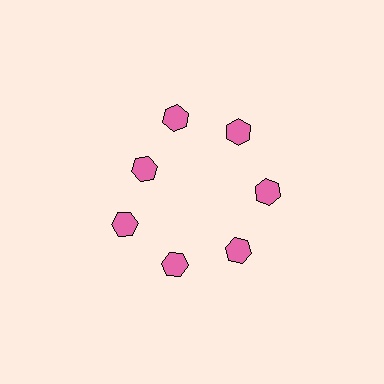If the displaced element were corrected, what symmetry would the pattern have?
It would have 7-fold rotational symmetry — the pattern would map onto itself every 51 degrees.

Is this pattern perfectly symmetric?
No. The 7 pink hexagons are arranged in a ring, but one element near the 10 o'clock position is pulled inward toward the center, breaking the 7-fold rotational symmetry.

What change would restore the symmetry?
The symmetry would be restored by moving it outward, back onto the ring so that all 7 hexagons sit at equal angles and equal distance from the center.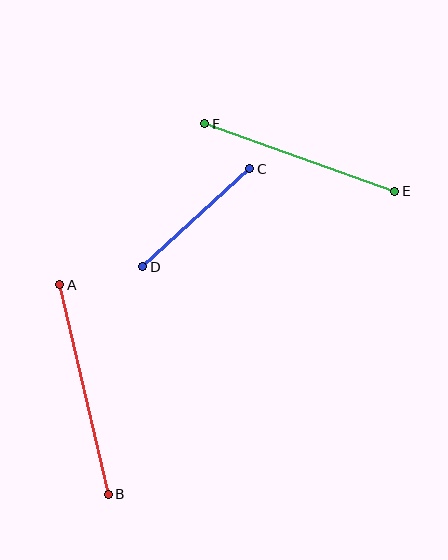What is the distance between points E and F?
The distance is approximately 202 pixels.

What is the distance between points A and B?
The distance is approximately 215 pixels.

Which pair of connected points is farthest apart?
Points A and B are farthest apart.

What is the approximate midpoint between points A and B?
The midpoint is at approximately (84, 389) pixels.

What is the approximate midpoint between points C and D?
The midpoint is at approximately (196, 218) pixels.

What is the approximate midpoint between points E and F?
The midpoint is at approximately (300, 157) pixels.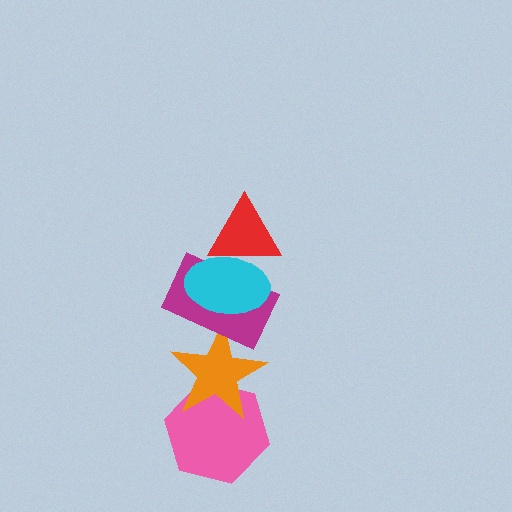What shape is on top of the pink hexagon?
The orange star is on top of the pink hexagon.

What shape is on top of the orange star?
The magenta rectangle is on top of the orange star.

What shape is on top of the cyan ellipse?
The red triangle is on top of the cyan ellipse.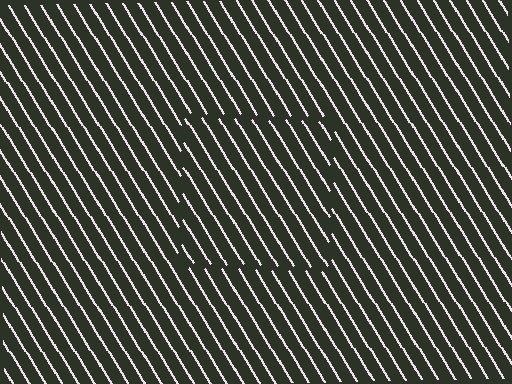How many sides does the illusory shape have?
4 sides — the line-ends trace a square.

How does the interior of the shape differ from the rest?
The interior of the shape contains the same grating, shifted by half a period — the contour is defined by the phase discontinuity where line-ends from the inner and outer gratings abut.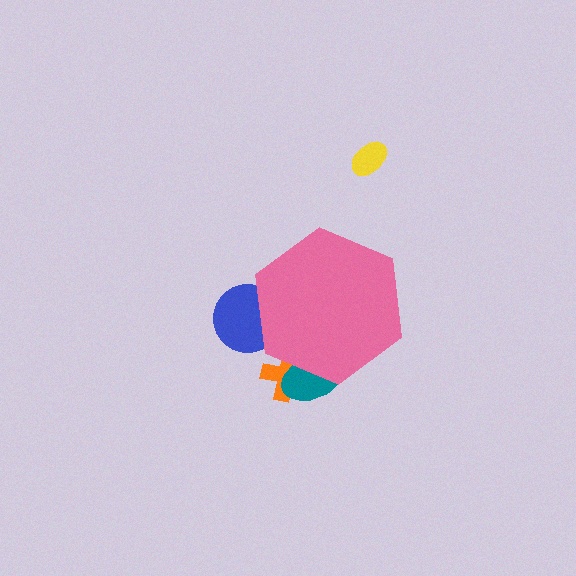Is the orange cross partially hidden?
Yes, the orange cross is partially hidden behind the pink hexagon.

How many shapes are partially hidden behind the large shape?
3 shapes are partially hidden.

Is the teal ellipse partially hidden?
Yes, the teal ellipse is partially hidden behind the pink hexagon.